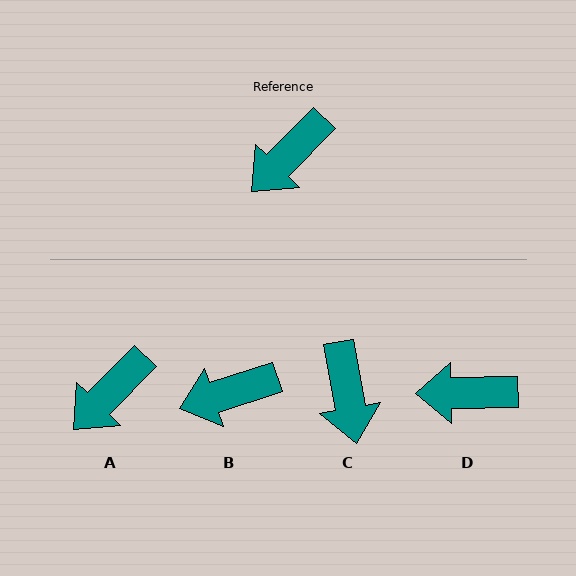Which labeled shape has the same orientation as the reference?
A.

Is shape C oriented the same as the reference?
No, it is off by about 55 degrees.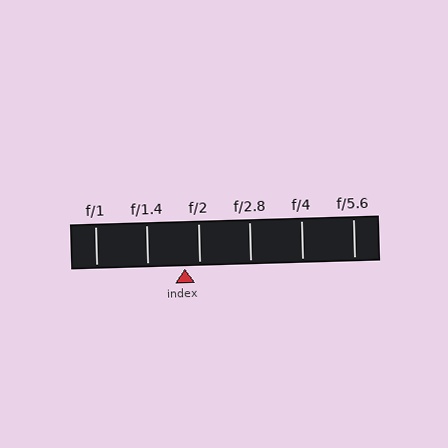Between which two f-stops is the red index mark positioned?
The index mark is between f/1.4 and f/2.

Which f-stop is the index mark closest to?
The index mark is closest to f/2.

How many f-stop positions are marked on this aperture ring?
There are 6 f-stop positions marked.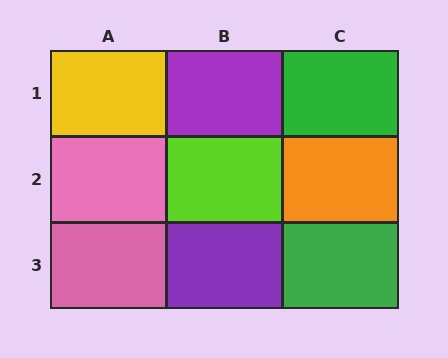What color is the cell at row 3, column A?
Pink.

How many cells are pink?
2 cells are pink.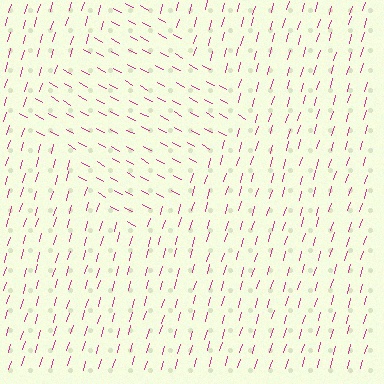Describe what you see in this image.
The image is filled with small magenta line segments. A diamond region in the image has lines oriented differently from the surrounding lines, creating a visible texture boundary.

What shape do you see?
I see a diamond.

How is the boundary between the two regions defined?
The boundary is defined purely by a change in line orientation (approximately 77 degrees difference). All lines are the same color and thickness.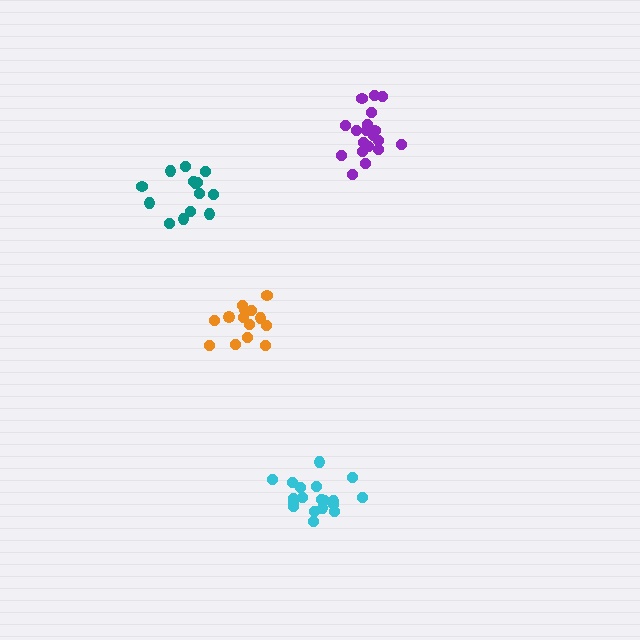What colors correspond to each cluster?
The clusters are colored: teal, orange, purple, cyan.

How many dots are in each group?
Group 1: 14 dots, Group 2: 14 dots, Group 3: 19 dots, Group 4: 19 dots (66 total).